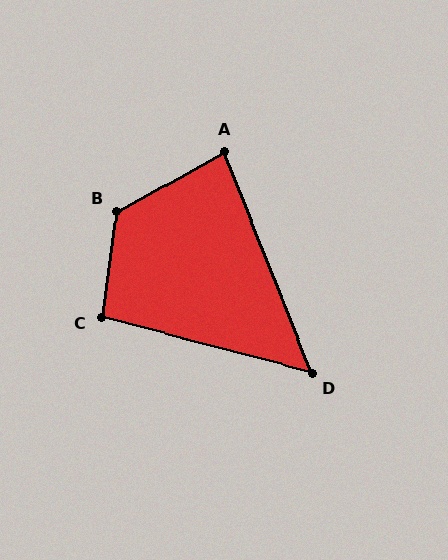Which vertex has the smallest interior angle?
D, at approximately 54 degrees.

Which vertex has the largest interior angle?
B, at approximately 126 degrees.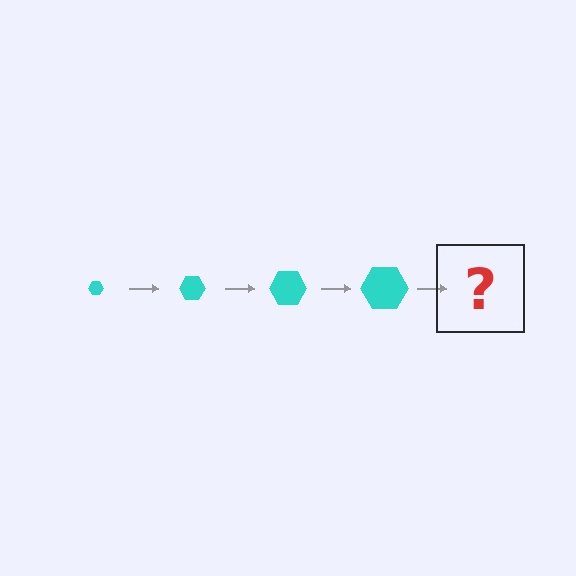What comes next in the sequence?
The next element should be a cyan hexagon, larger than the previous one.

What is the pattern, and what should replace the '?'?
The pattern is that the hexagon gets progressively larger each step. The '?' should be a cyan hexagon, larger than the previous one.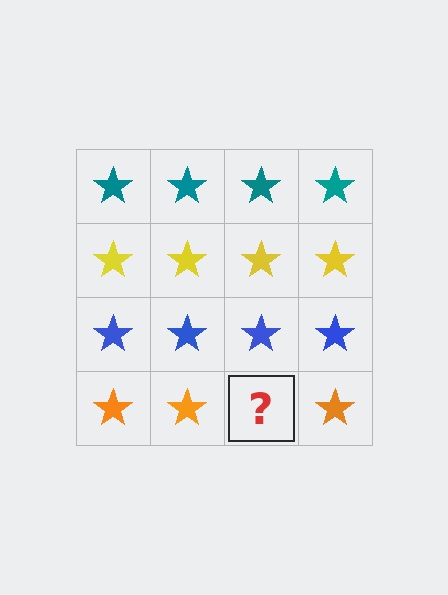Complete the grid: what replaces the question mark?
The question mark should be replaced with an orange star.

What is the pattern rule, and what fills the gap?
The rule is that each row has a consistent color. The gap should be filled with an orange star.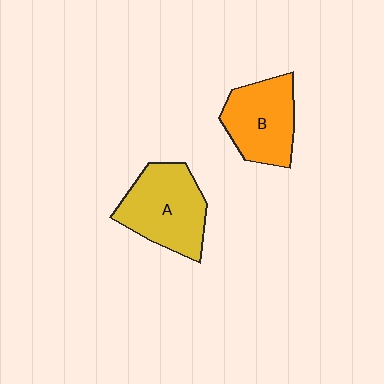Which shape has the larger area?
Shape A (yellow).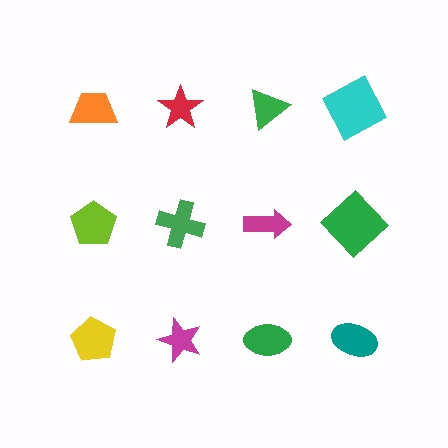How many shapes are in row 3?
4 shapes.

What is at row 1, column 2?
A red star.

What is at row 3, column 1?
A yellow pentagon.